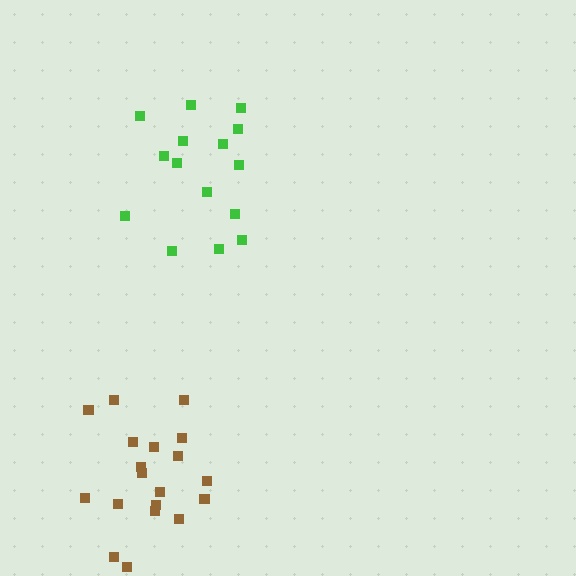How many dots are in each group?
Group 1: 15 dots, Group 2: 19 dots (34 total).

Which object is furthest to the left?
The brown cluster is leftmost.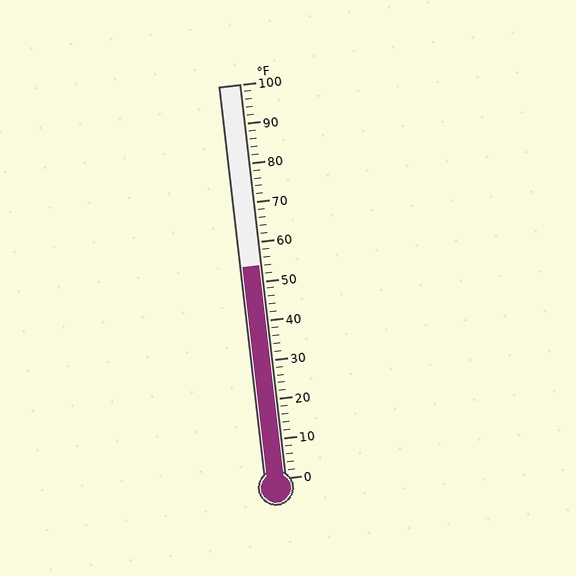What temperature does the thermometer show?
The thermometer shows approximately 54°F.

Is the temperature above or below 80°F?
The temperature is below 80°F.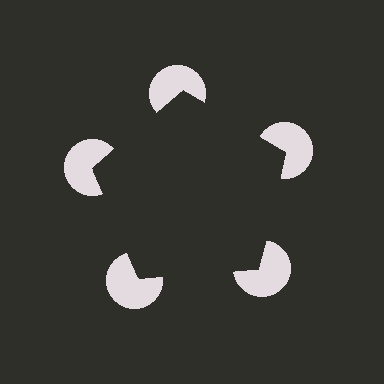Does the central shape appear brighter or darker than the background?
It typically appears slightly darker than the background, even though no actual brightness change is drawn.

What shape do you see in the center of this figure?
An illusory pentagon — its edges are inferred from the aligned wedge cuts in the pac-man discs, not physically drawn.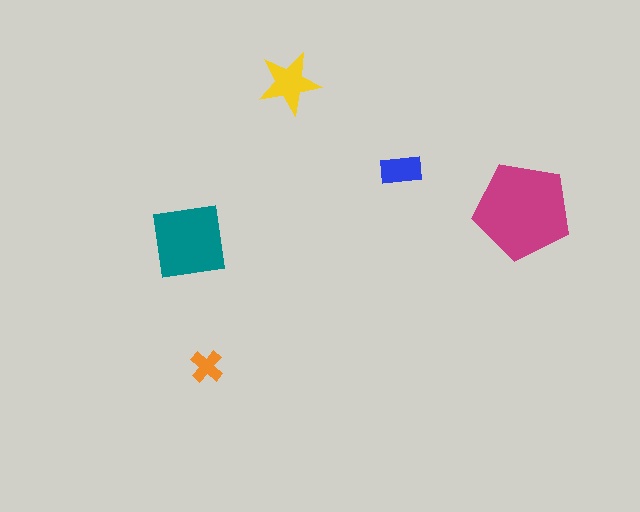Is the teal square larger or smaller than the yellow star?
Larger.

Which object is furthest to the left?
The teal square is leftmost.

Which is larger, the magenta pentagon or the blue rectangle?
The magenta pentagon.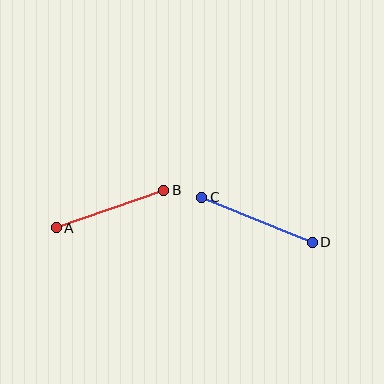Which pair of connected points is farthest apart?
Points C and D are farthest apart.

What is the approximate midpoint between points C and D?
The midpoint is at approximately (257, 220) pixels.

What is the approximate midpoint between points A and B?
The midpoint is at approximately (110, 209) pixels.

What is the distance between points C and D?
The distance is approximately 119 pixels.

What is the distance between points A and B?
The distance is approximately 114 pixels.